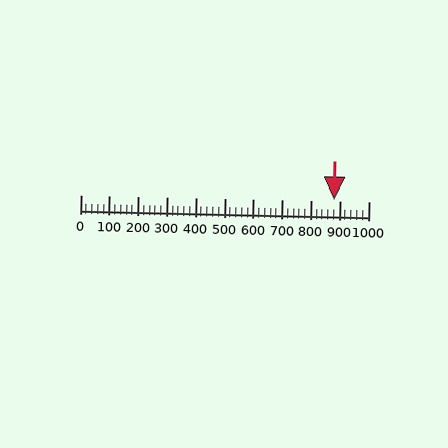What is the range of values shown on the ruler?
The ruler shows values from 0 to 1000.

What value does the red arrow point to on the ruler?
The red arrow points to approximately 881.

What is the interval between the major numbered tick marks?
The major tick marks are spaced 100 units apart.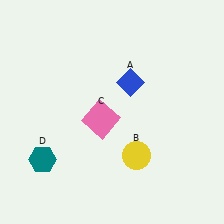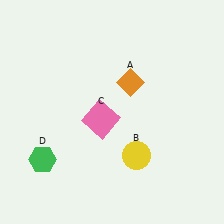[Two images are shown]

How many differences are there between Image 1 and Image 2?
There are 2 differences between the two images.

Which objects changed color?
A changed from blue to orange. D changed from teal to green.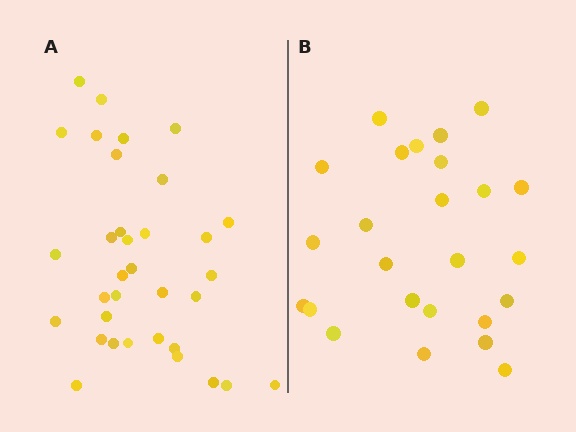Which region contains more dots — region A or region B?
Region A (the left region) has more dots.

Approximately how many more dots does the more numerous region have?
Region A has roughly 8 or so more dots than region B.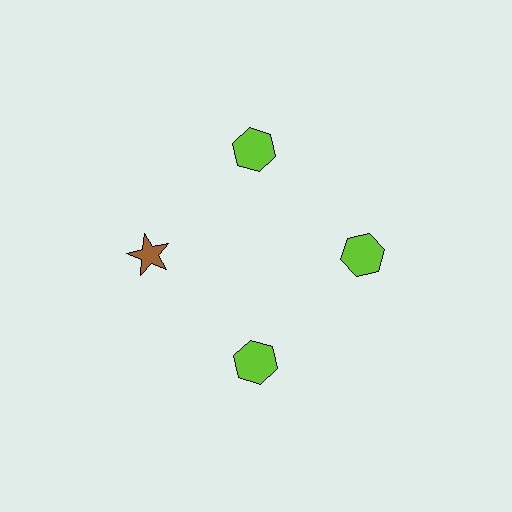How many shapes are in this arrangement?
There are 4 shapes arranged in a ring pattern.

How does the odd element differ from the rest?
It differs in both color (brown instead of lime) and shape (star instead of hexagon).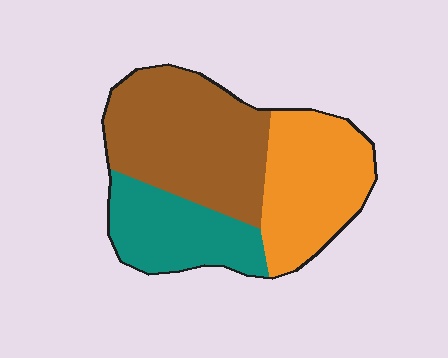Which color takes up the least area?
Teal, at roughly 25%.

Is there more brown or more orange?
Brown.